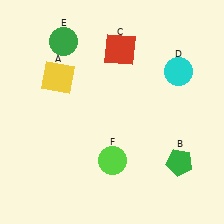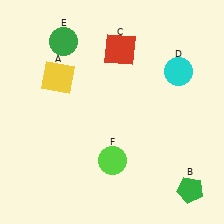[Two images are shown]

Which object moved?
The green pentagon (B) moved down.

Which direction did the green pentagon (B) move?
The green pentagon (B) moved down.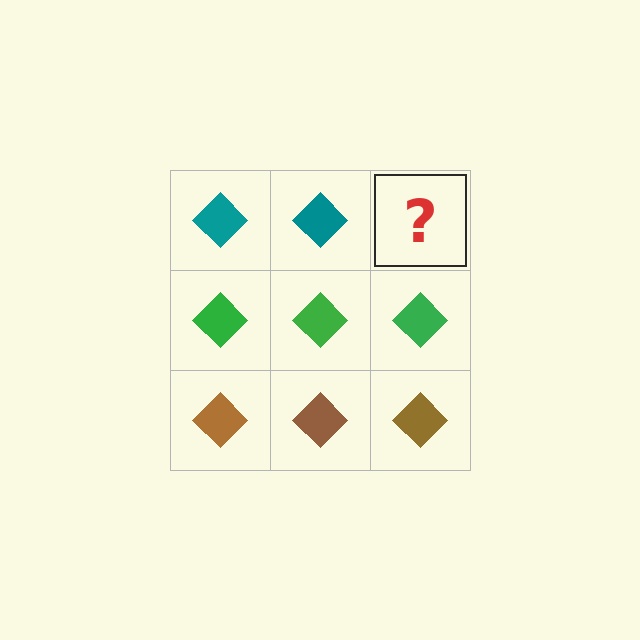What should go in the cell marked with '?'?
The missing cell should contain a teal diamond.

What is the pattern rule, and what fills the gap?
The rule is that each row has a consistent color. The gap should be filled with a teal diamond.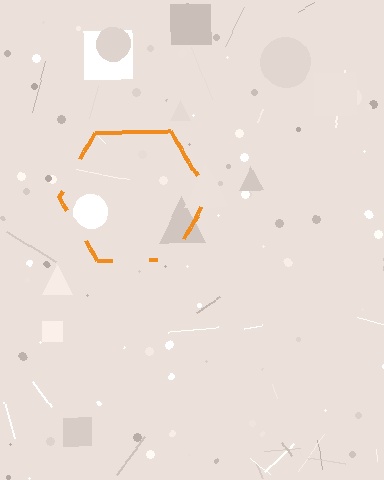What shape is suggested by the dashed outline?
The dashed outline suggests a hexagon.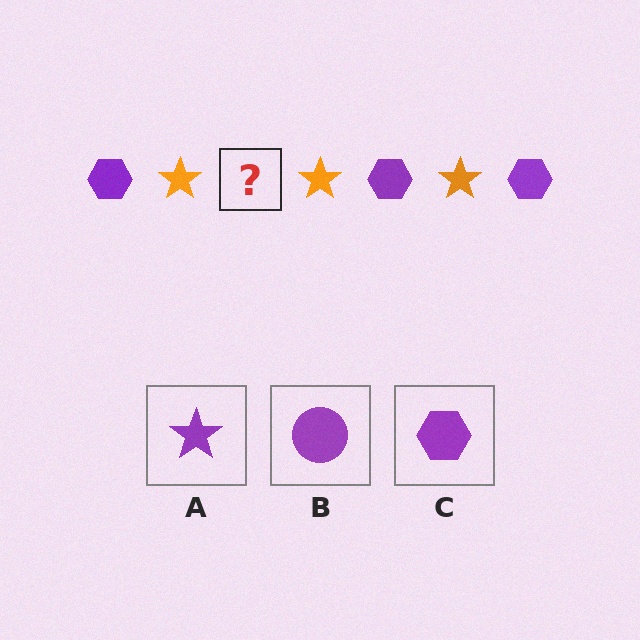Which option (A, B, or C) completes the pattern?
C.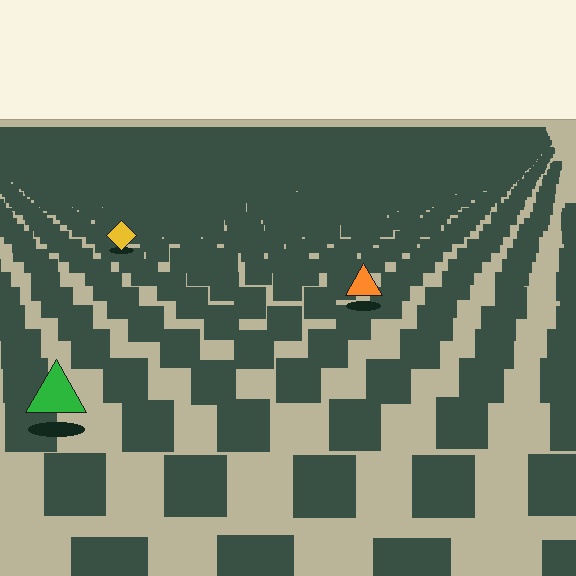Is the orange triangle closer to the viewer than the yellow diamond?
Yes. The orange triangle is closer — you can tell from the texture gradient: the ground texture is coarser near it.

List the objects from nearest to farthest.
From nearest to farthest: the green triangle, the orange triangle, the yellow diamond.